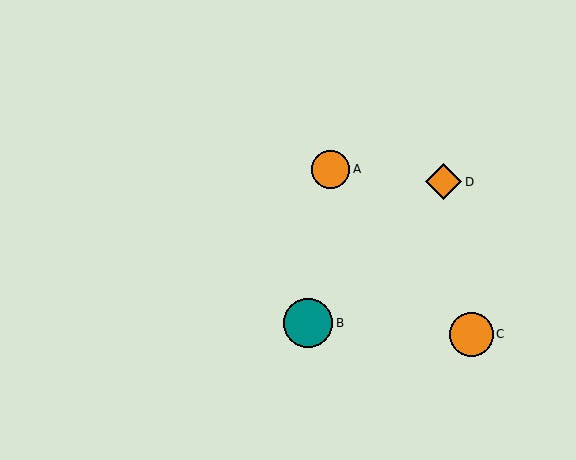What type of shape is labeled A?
Shape A is an orange circle.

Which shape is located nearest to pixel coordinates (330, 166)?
The orange circle (labeled A) at (330, 169) is nearest to that location.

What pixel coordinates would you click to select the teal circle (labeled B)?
Click at (308, 323) to select the teal circle B.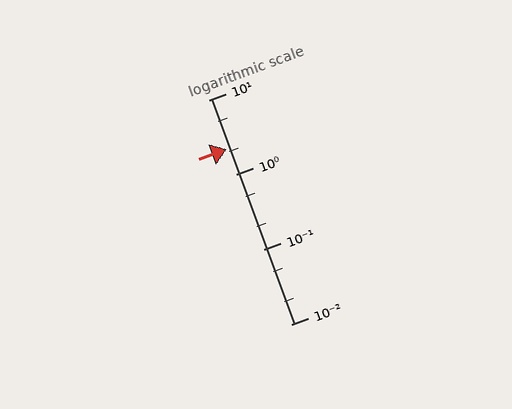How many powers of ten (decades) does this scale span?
The scale spans 3 decades, from 0.01 to 10.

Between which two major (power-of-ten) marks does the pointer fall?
The pointer is between 1 and 10.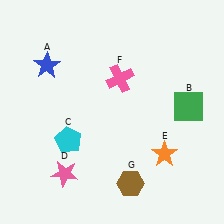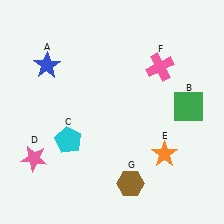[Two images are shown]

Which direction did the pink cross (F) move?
The pink cross (F) moved right.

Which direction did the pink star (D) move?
The pink star (D) moved left.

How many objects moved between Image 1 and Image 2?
2 objects moved between the two images.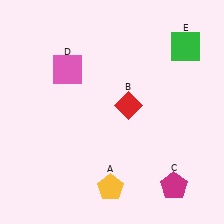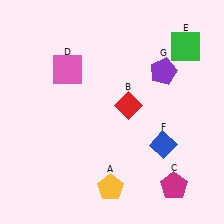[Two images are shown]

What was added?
A blue diamond (F), a purple pentagon (G) were added in Image 2.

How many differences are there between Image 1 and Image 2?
There are 2 differences between the two images.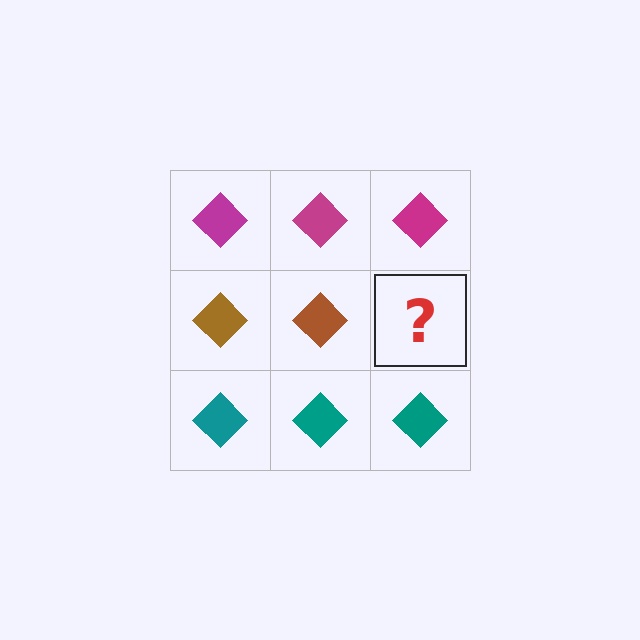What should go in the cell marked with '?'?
The missing cell should contain a brown diamond.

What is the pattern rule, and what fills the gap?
The rule is that each row has a consistent color. The gap should be filled with a brown diamond.